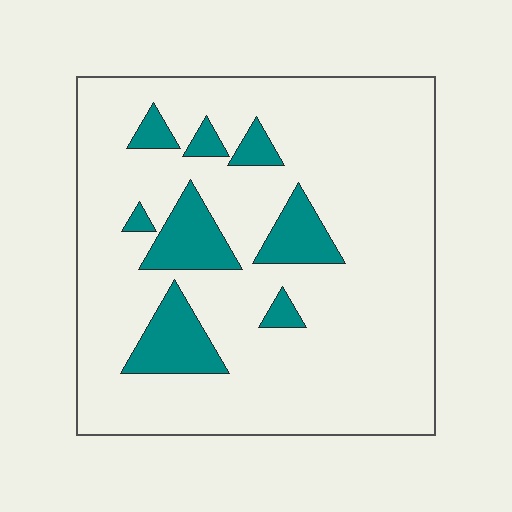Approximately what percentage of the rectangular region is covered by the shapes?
Approximately 15%.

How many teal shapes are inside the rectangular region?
8.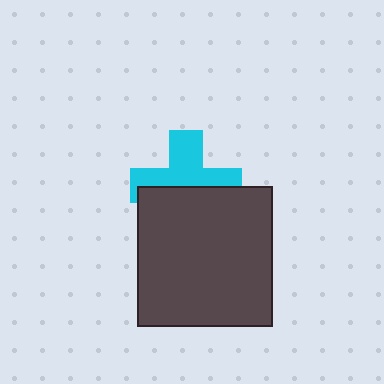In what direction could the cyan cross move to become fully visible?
The cyan cross could move up. That would shift it out from behind the dark gray rectangle entirely.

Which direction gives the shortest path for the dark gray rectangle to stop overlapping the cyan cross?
Moving down gives the shortest separation.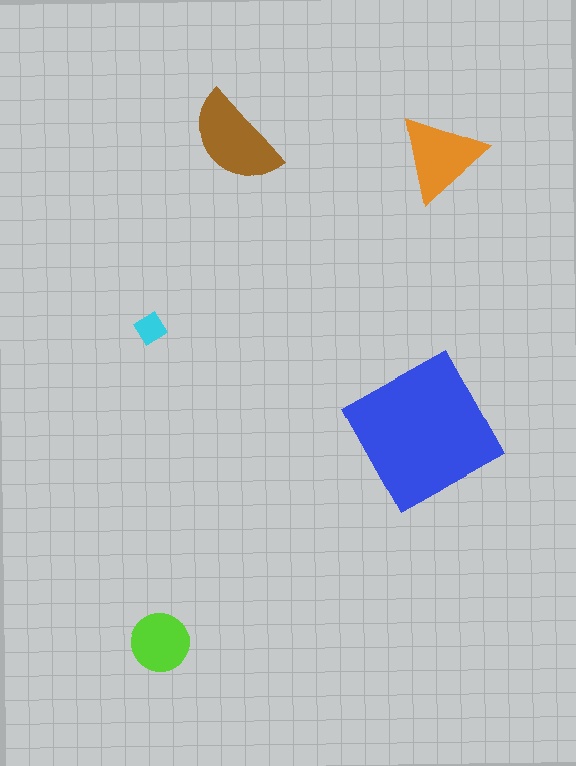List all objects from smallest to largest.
The cyan diamond, the lime circle, the orange triangle, the brown semicircle, the blue square.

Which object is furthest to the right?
The orange triangle is rightmost.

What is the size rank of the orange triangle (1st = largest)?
3rd.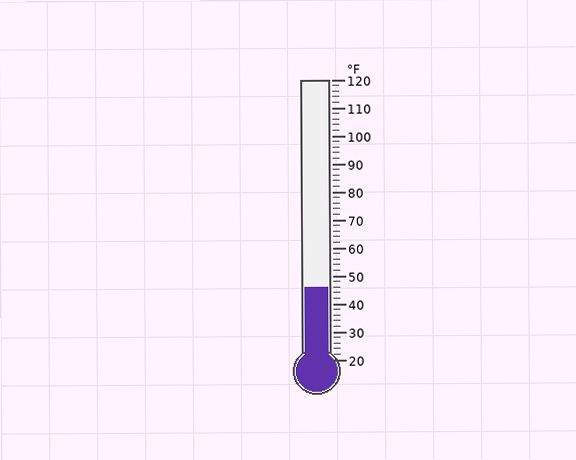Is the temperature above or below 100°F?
The temperature is below 100°F.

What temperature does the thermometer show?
The thermometer shows approximately 46°F.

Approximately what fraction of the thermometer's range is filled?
The thermometer is filled to approximately 25% of its range.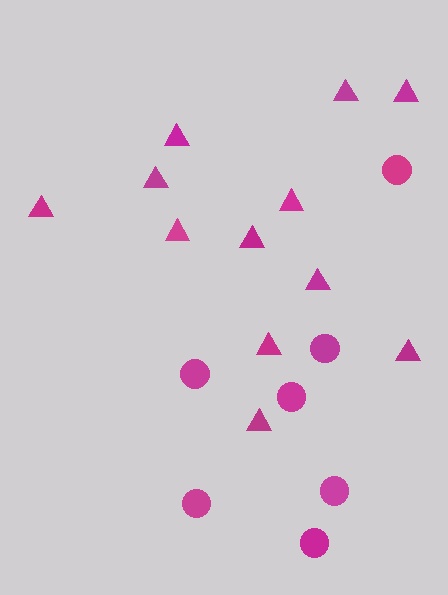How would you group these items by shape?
There are 2 groups: one group of triangles (12) and one group of circles (7).